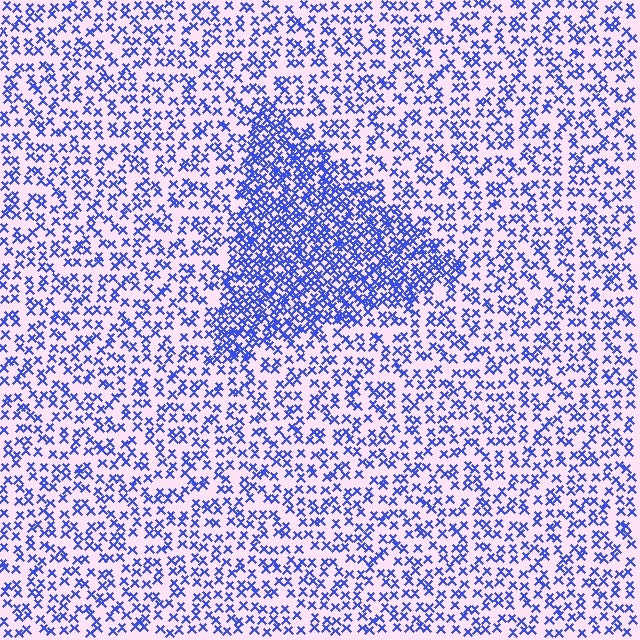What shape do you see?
I see a triangle.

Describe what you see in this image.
The image contains small blue elements arranged at two different densities. A triangle-shaped region is visible where the elements are more densely packed than the surrounding area.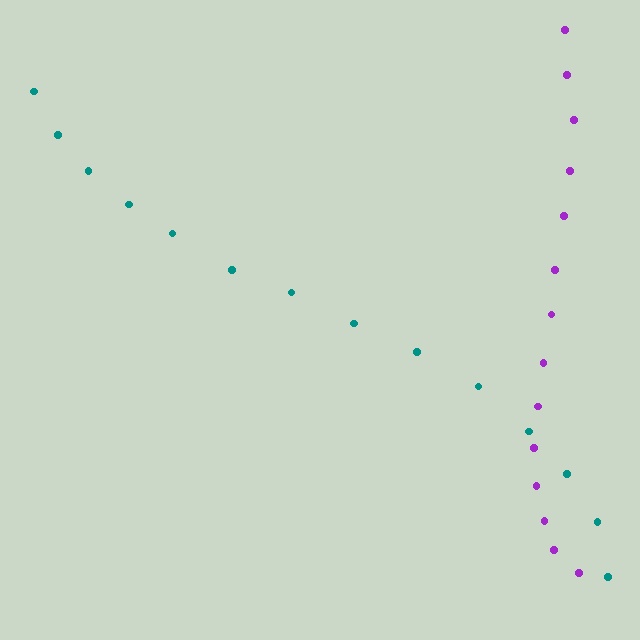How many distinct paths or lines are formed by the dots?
There are 2 distinct paths.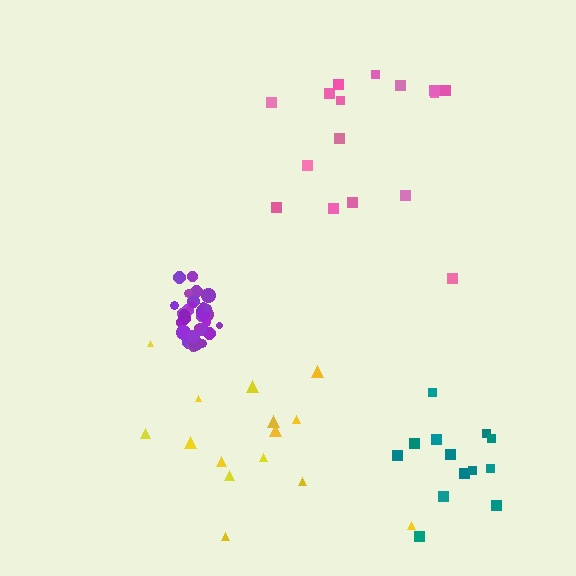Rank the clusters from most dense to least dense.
purple, teal, yellow, pink.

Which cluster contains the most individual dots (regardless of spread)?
Purple (31).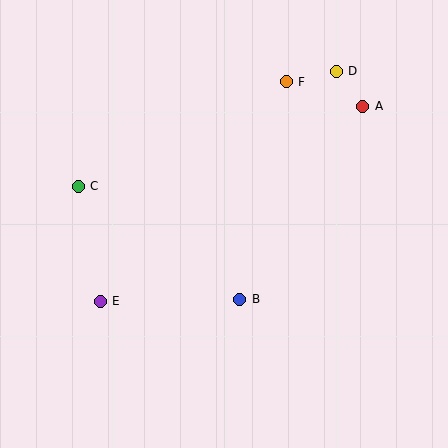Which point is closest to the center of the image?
Point B at (240, 299) is closest to the center.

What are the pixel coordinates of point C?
Point C is at (78, 186).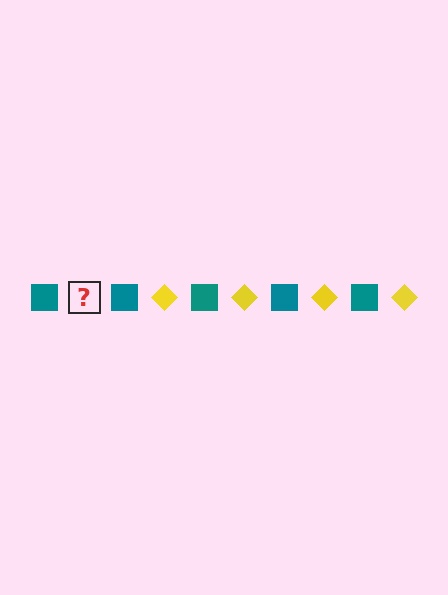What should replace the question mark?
The question mark should be replaced with a yellow diamond.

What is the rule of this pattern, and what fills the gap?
The rule is that the pattern alternates between teal square and yellow diamond. The gap should be filled with a yellow diamond.